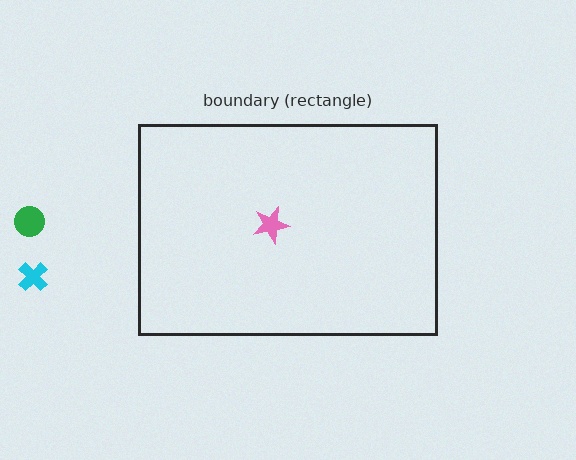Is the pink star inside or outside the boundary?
Inside.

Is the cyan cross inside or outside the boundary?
Outside.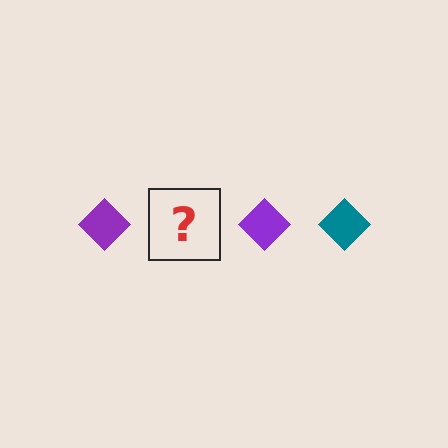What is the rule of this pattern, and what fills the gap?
The rule is that the pattern cycles through purple, teal diamonds. The gap should be filled with a teal diamond.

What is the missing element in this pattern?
The missing element is a teal diamond.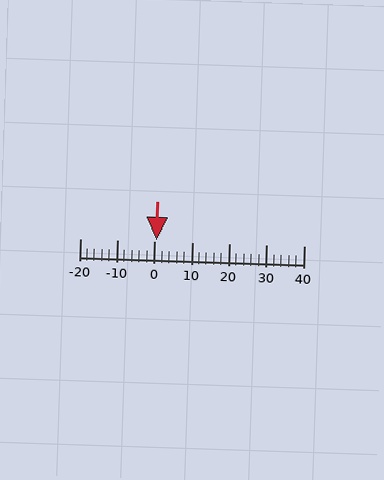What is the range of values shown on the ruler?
The ruler shows values from -20 to 40.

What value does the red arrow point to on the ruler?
The red arrow points to approximately 1.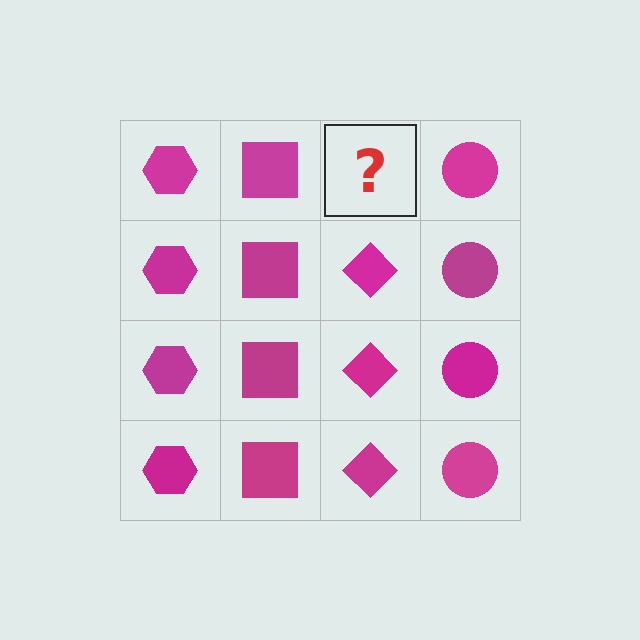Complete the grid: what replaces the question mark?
The question mark should be replaced with a magenta diamond.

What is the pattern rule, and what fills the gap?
The rule is that each column has a consistent shape. The gap should be filled with a magenta diamond.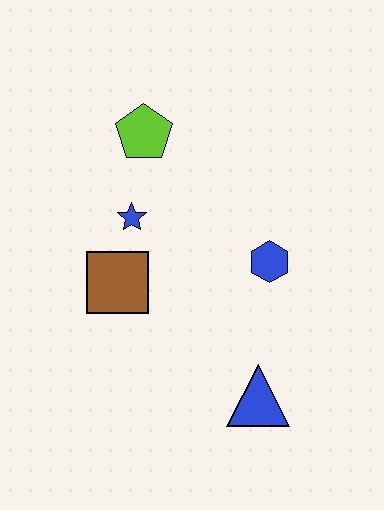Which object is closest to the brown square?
The blue star is closest to the brown square.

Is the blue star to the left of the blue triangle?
Yes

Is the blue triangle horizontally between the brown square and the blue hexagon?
Yes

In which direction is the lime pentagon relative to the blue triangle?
The lime pentagon is above the blue triangle.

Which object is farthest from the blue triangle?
The lime pentagon is farthest from the blue triangle.